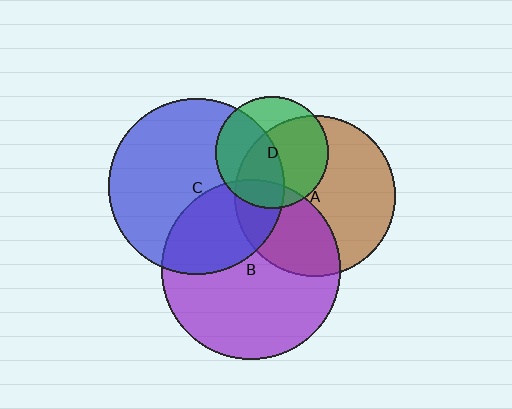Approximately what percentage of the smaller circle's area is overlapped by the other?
Approximately 35%.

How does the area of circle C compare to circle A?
Approximately 1.2 times.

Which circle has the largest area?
Circle B (purple).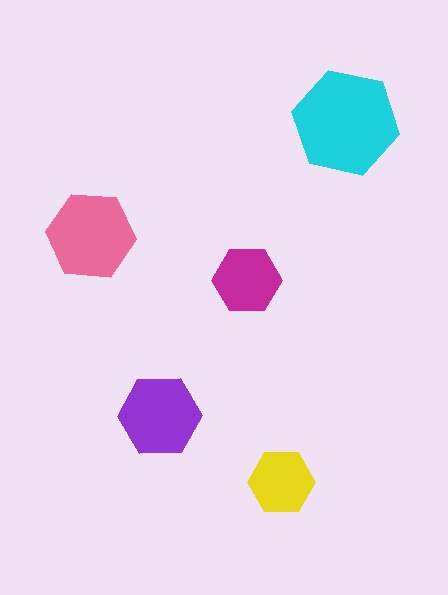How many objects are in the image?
There are 5 objects in the image.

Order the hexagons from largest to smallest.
the cyan one, the pink one, the purple one, the magenta one, the yellow one.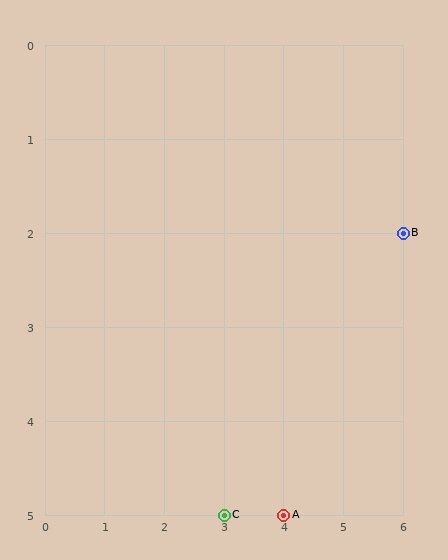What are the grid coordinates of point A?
Point A is at grid coordinates (4, 5).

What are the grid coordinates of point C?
Point C is at grid coordinates (3, 5).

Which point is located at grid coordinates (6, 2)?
Point B is at (6, 2).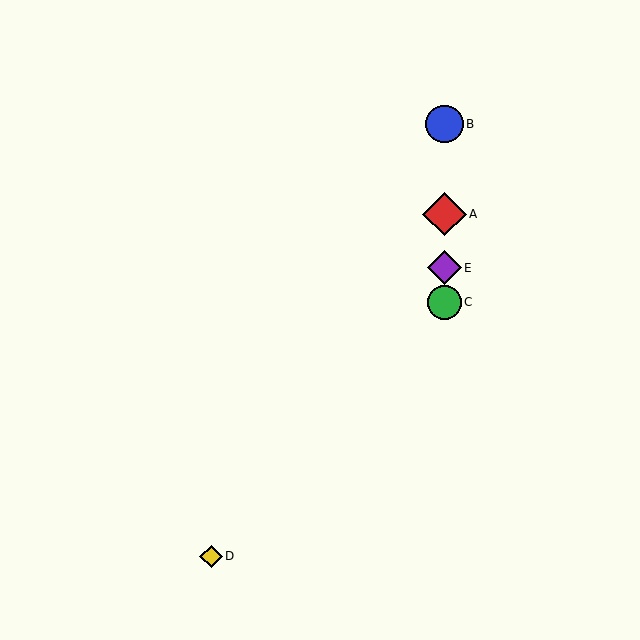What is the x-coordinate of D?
Object D is at x≈211.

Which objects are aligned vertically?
Objects A, B, C, E are aligned vertically.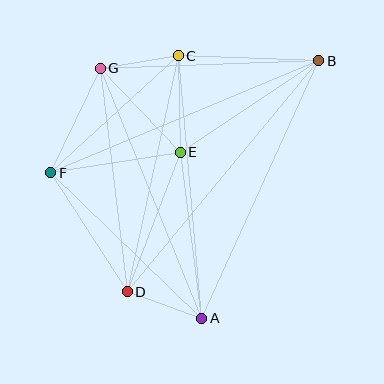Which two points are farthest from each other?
Points B and D are farthest from each other.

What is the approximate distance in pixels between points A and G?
The distance between A and G is approximately 270 pixels.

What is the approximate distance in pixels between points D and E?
The distance between D and E is approximately 149 pixels.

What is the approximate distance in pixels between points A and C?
The distance between A and C is approximately 263 pixels.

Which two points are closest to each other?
Points A and D are closest to each other.